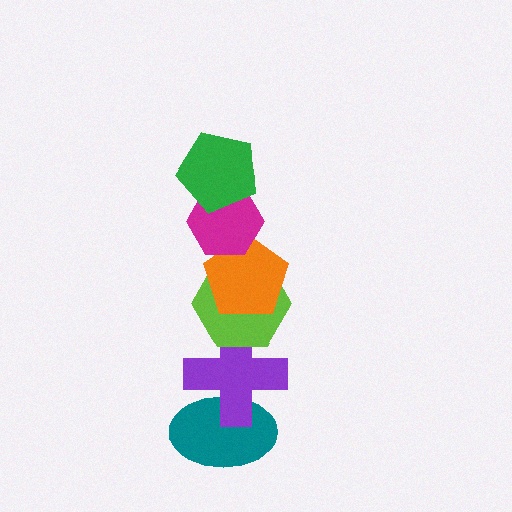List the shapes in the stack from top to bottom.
From top to bottom: the green pentagon, the magenta hexagon, the orange pentagon, the lime hexagon, the purple cross, the teal ellipse.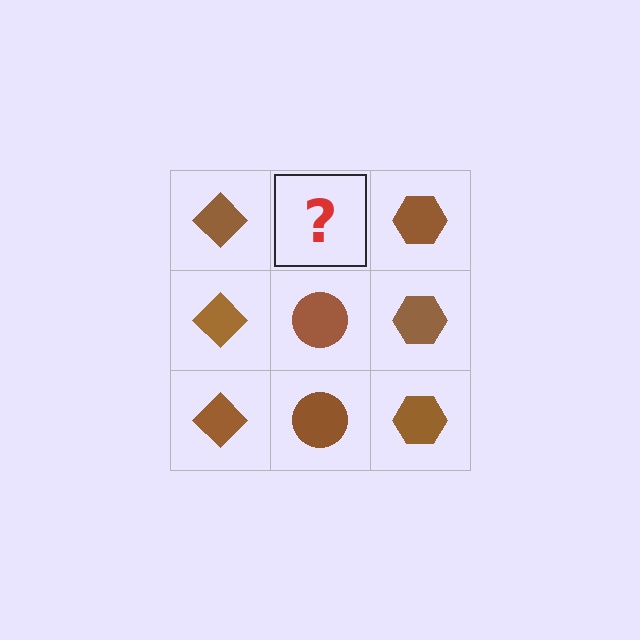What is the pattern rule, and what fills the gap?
The rule is that each column has a consistent shape. The gap should be filled with a brown circle.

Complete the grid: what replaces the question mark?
The question mark should be replaced with a brown circle.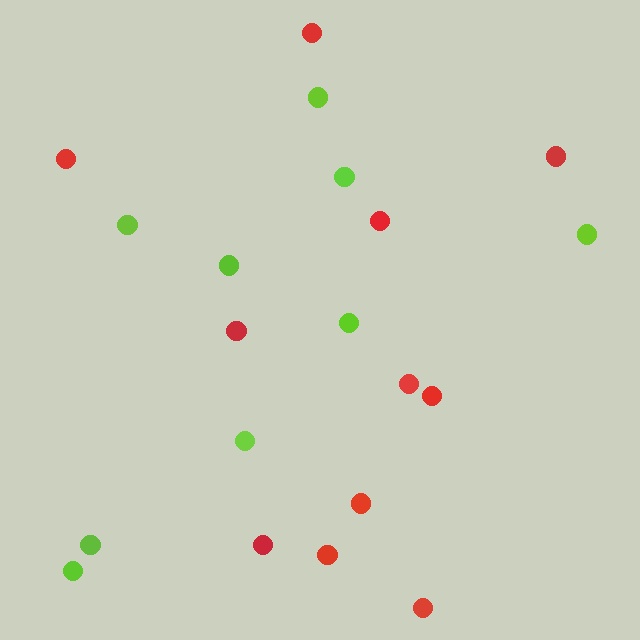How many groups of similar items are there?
There are 2 groups: one group of lime circles (9) and one group of red circles (11).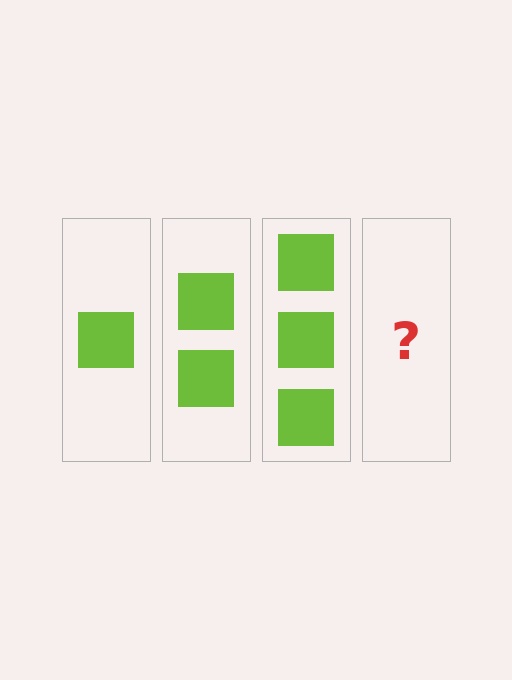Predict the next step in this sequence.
The next step is 4 squares.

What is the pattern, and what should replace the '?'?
The pattern is that each step adds one more square. The '?' should be 4 squares.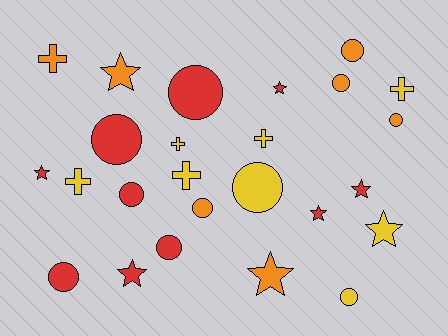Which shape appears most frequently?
Circle, with 11 objects.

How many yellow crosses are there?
There are 5 yellow crosses.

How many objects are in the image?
There are 25 objects.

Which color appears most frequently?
Red, with 10 objects.